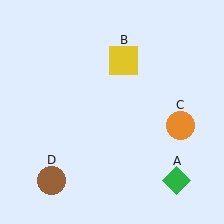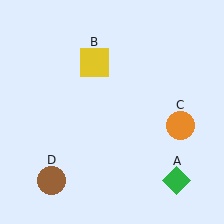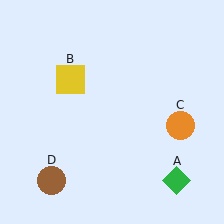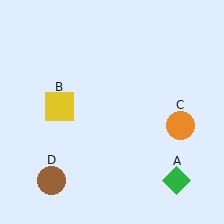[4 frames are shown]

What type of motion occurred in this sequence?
The yellow square (object B) rotated counterclockwise around the center of the scene.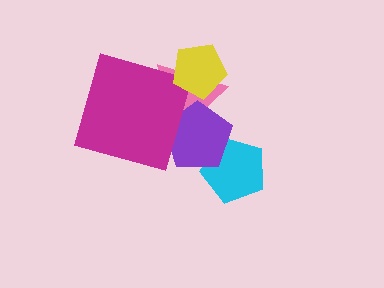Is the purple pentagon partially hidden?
Yes, it is partially covered by another shape.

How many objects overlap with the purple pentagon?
3 objects overlap with the purple pentagon.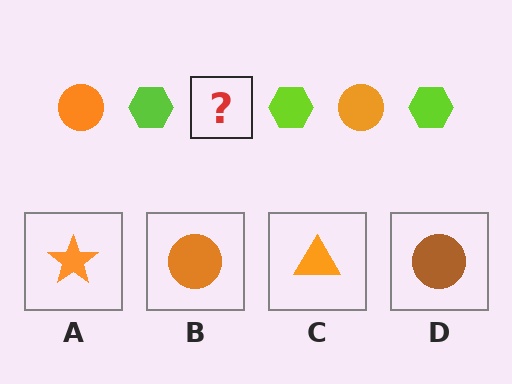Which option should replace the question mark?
Option B.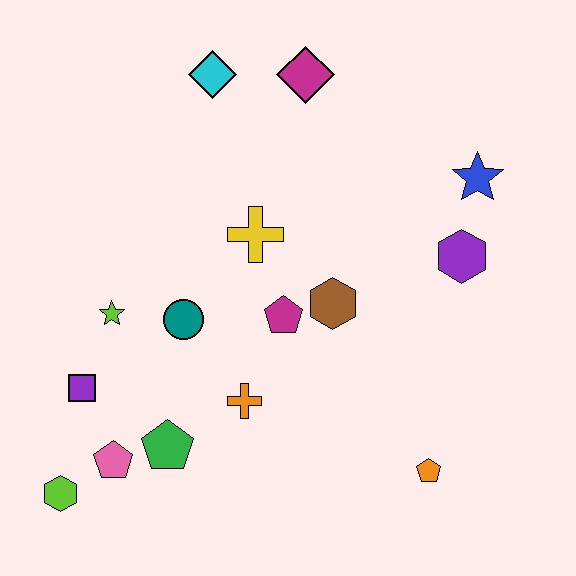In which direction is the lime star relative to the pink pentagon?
The lime star is above the pink pentagon.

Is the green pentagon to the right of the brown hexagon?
No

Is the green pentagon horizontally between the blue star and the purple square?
Yes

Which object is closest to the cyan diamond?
The magenta diamond is closest to the cyan diamond.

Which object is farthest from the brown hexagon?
The lime hexagon is farthest from the brown hexagon.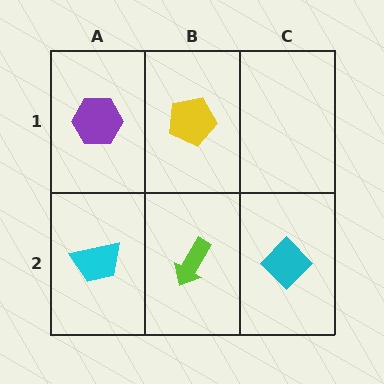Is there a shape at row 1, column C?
No, that cell is empty.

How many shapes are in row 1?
2 shapes.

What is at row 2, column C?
A cyan diamond.